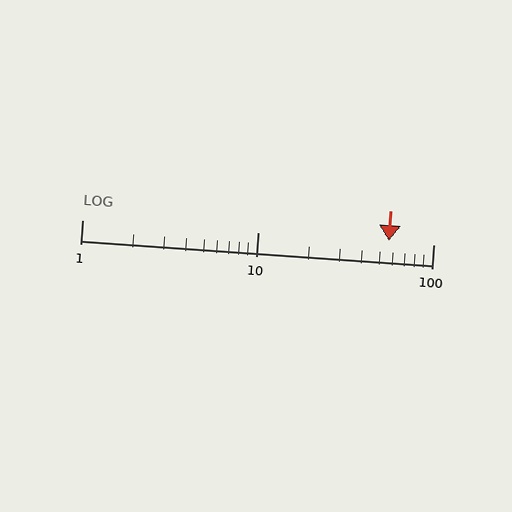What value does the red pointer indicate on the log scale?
The pointer indicates approximately 56.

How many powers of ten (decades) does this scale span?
The scale spans 2 decades, from 1 to 100.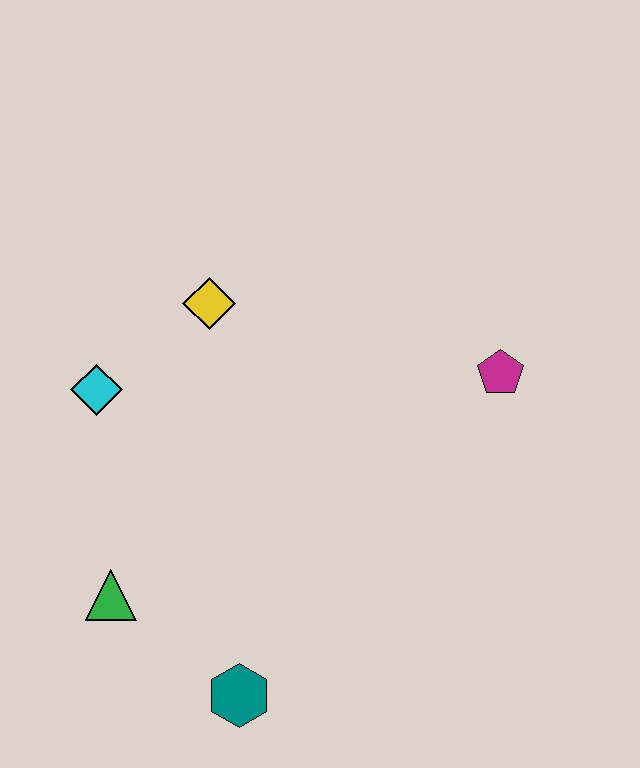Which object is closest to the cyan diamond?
The yellow diamond is closest to the cyan diamond.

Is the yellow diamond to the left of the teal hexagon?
Yes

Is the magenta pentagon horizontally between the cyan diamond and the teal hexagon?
No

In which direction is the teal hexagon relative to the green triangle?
The teal hexagon is to the right of the green triangle.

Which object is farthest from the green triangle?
The magenta pentagon is farthest from the green triangle.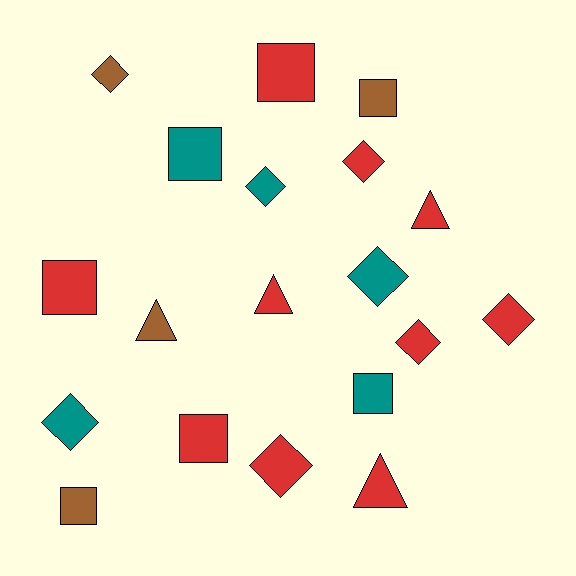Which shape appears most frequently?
Diamond, with 8 objects.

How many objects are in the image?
There are 19 objects.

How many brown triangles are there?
There is 1 brown triangle.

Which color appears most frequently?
Red, with 10 objects.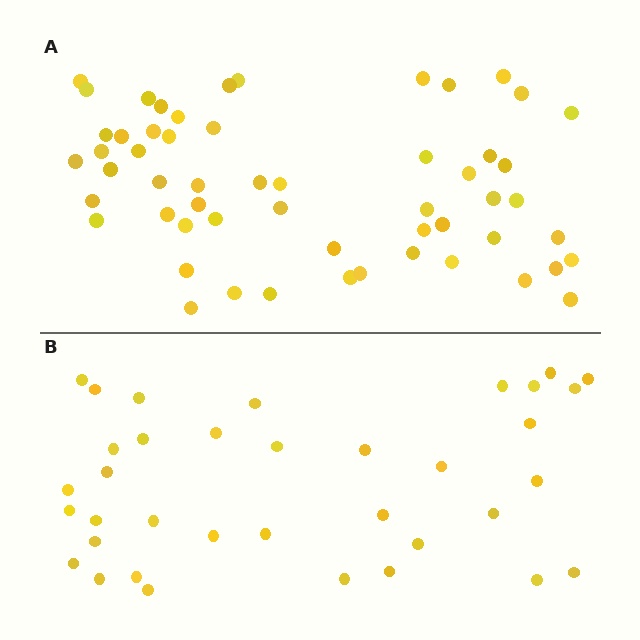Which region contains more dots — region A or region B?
Region A (the top region) has more dots.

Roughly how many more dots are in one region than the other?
Region A has approximately 20 more dots than region B.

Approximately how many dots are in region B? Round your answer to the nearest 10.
About 40 dots. (The exact count is 36, which rounds to 40.)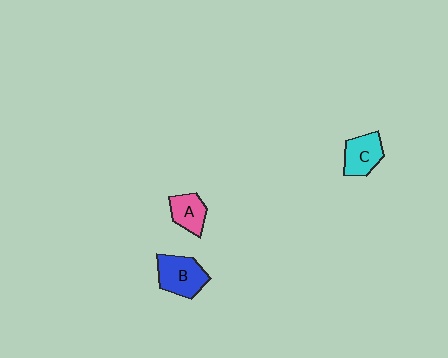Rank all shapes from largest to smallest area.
From largest to smallest: B (blue), C (cyan), A (pink).